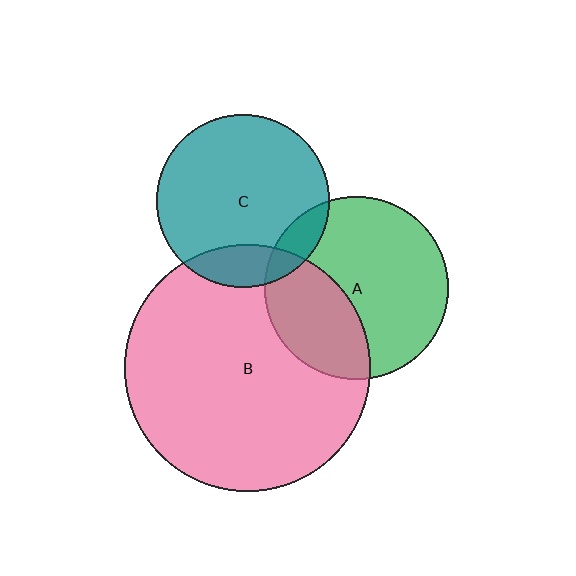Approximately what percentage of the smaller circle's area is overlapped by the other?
Approximately 35%.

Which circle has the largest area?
Circle B (pink).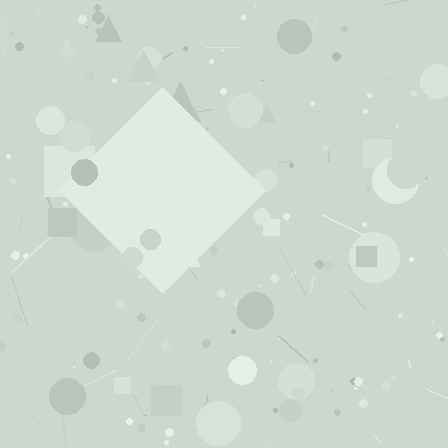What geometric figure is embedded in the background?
A diamond is embedded in the background.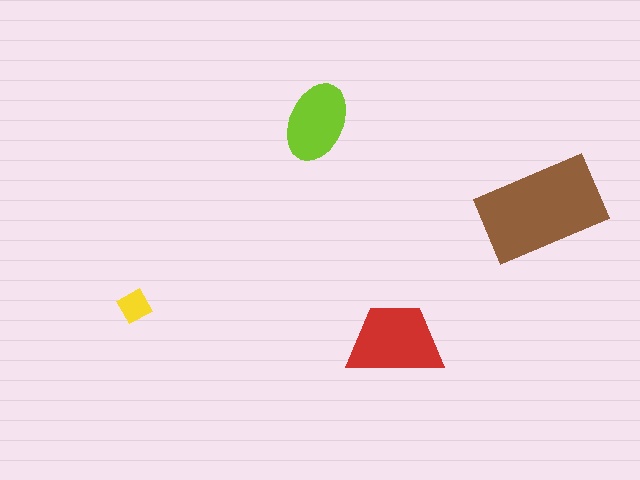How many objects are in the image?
There are 4 objects in the image.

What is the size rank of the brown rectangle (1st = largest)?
1st.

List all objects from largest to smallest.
The brown rectangle, the red trapezoid, the lime ellipse, the yellow diamond.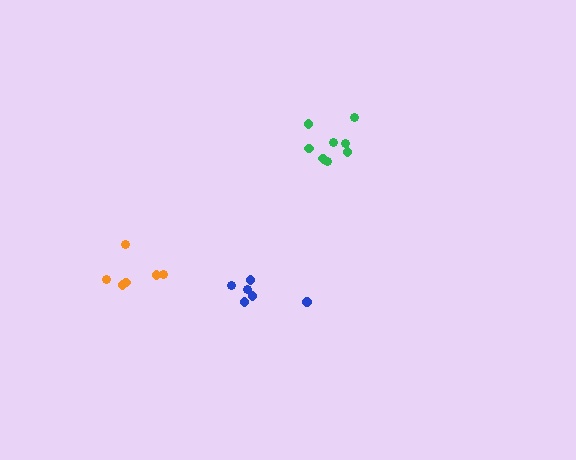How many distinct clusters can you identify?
There are 3 distinct clusters.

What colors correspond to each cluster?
The clusters are colored: green, blue, orange.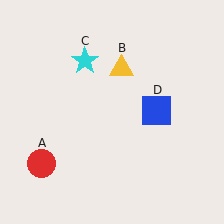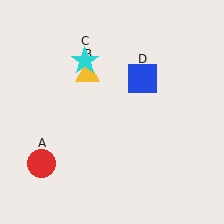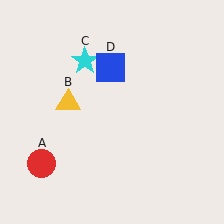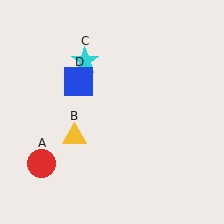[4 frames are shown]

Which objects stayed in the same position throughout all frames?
Red circle (object A) and cyan star (object C) remained stationary.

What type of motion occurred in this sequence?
The yellow triangle (object B), blue square (object D) rotated counterclockwise around the center of the scene.